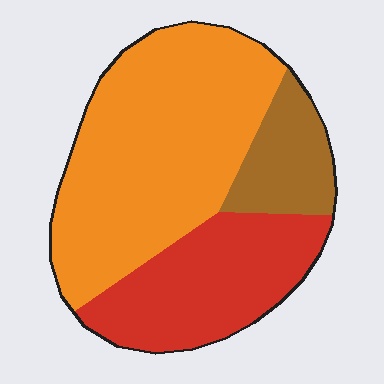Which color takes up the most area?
Orange, at roughly 55%.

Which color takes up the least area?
Brown, at roughly 15%.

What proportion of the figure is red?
Red covers around 30% of the figure.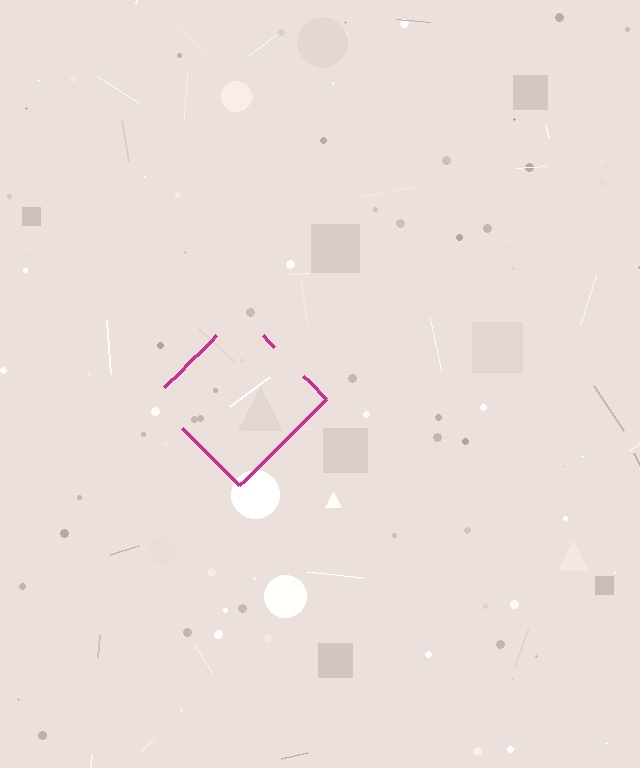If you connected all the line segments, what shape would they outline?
They would outline a diamond.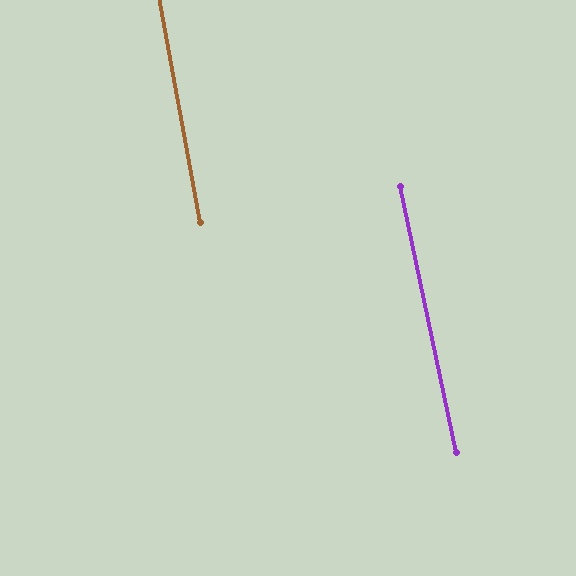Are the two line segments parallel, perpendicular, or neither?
Parallel — their directions differ by only 1.9°.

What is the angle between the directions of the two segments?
Approximately 2 degrees.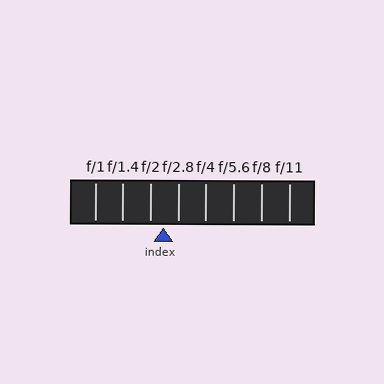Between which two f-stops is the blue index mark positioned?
The index mark is between f/2 and f/2.8.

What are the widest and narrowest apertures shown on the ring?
The widest aperture shown is f/1 and the narrowest is f/11.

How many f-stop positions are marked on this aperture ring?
There are 8 f-stop positions marked.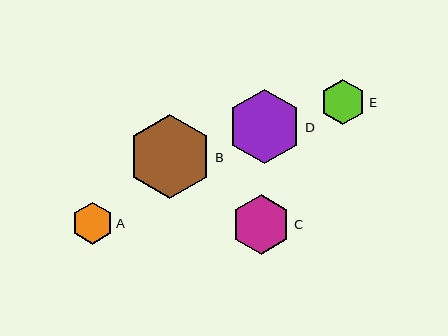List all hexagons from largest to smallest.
From largest to smallest: B, D, C, E, A.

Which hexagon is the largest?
Hexagon B is the largest with a size of approximately 84 pixels.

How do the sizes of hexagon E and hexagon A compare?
Hexagon E and hexagon A are approximately the same size.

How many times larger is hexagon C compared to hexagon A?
Hexagon C is approximately 1.4 times the size of hexagon A.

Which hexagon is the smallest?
Hexagon A is the smallest with a size of approximately 42 pixels.